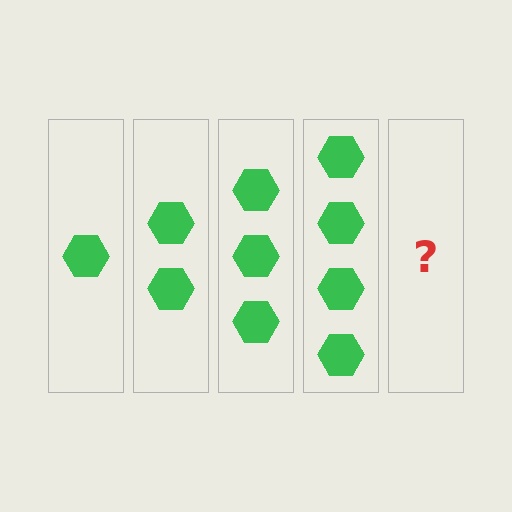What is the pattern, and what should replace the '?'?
The pattern is that each step adds one more hexagon. The '?' should be 5 hexagons.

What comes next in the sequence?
The next element should be 5 hexagons.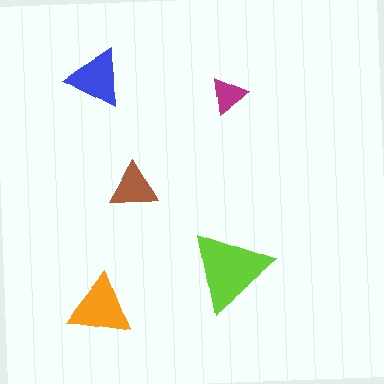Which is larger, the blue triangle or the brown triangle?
The blue one.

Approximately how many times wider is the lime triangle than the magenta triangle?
About 2 times wider.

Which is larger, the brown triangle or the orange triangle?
The orange one.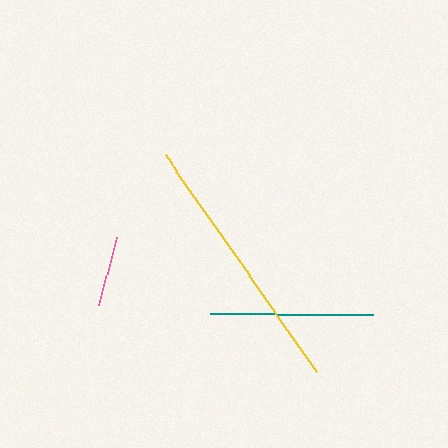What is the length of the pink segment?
The pink segment is approximately 70 pixels long.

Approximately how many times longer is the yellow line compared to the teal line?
The yellow line is approximately 1.6 times the length of the teal line.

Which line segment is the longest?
The yellow line is the longest at approximately 264 pixels.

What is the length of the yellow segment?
The yellow segment is approximately 264 pixels long.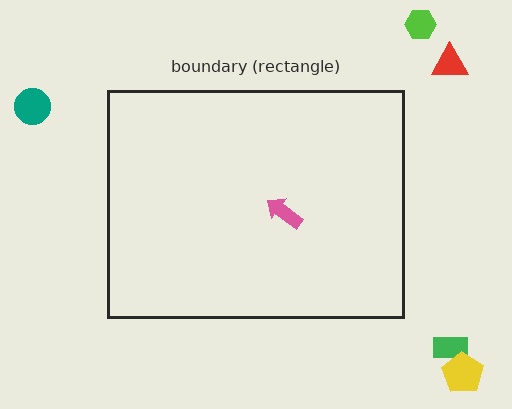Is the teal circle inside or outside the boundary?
Outside.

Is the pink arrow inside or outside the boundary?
Inside.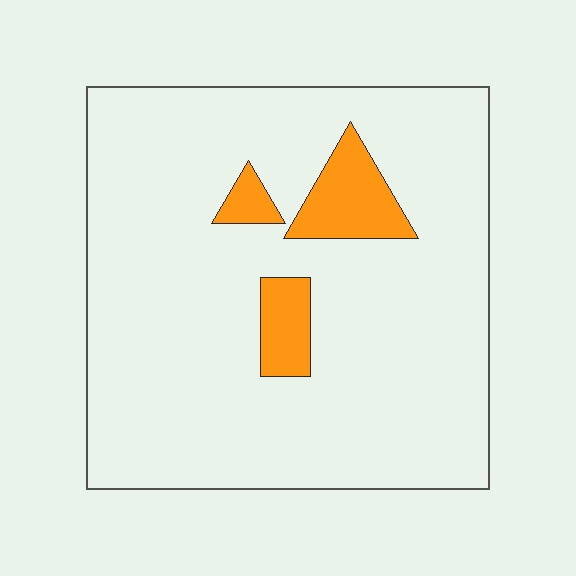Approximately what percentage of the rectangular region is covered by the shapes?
Approximately 10%.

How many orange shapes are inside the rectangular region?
3.